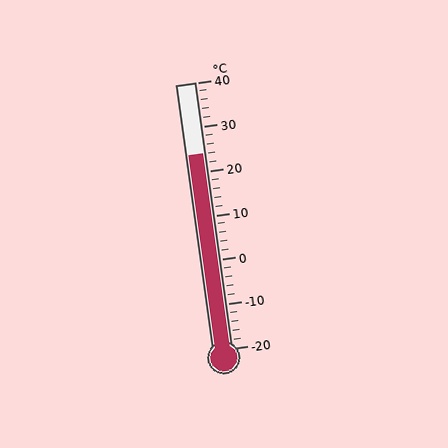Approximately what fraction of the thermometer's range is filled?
The thermometer is filled to approximately 75% of its range.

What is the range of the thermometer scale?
The thermometer scale ranges from -20°C to 40°C.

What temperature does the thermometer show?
The thermometer shows approximately 24°C.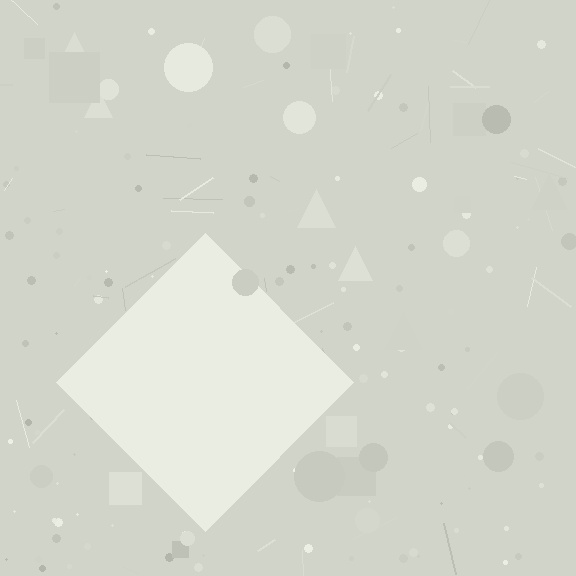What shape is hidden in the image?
A diamond is hidden in the image.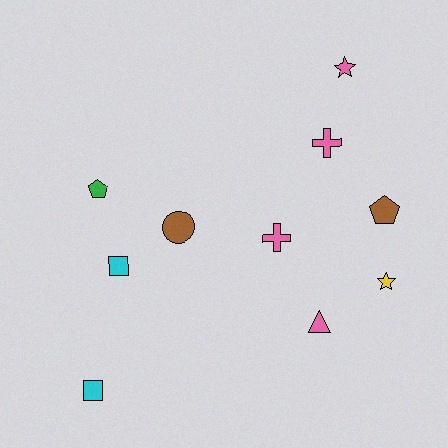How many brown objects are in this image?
There are 2 brown objects.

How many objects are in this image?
There are 10 objects.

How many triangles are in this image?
There is 1 triangle.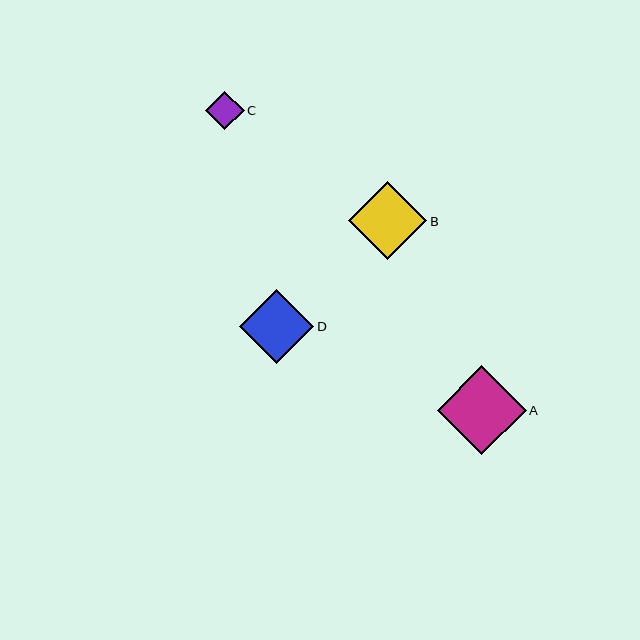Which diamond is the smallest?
Diamond C is the smallest with a size of approximately 39 pixels.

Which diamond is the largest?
Diamond A is the largest with a size of approximately 89 pixels.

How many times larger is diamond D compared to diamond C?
Diamond D is approximately 1.9 times the size of diamond C.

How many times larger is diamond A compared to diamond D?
Diamond A is approximately 1.2 times the size of diamond D.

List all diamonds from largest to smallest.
From largest to smallest: A, B, D, C.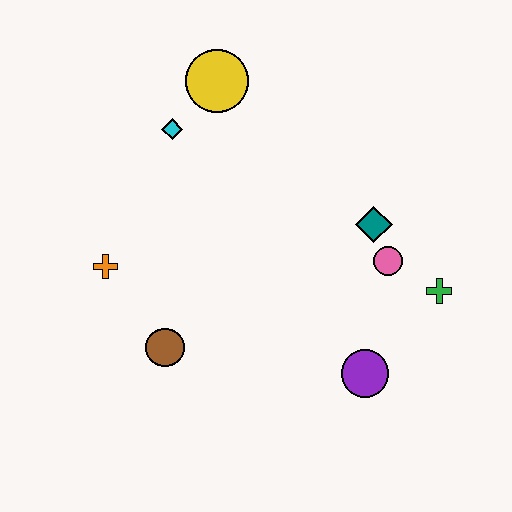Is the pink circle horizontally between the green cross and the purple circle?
Yes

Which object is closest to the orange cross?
The brown circle is closest to the orange cross.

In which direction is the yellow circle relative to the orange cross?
The yellow circle is above the orange cross.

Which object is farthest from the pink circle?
The orange cross is farthest from the pink circle.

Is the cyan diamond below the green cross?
No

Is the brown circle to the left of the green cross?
Yes